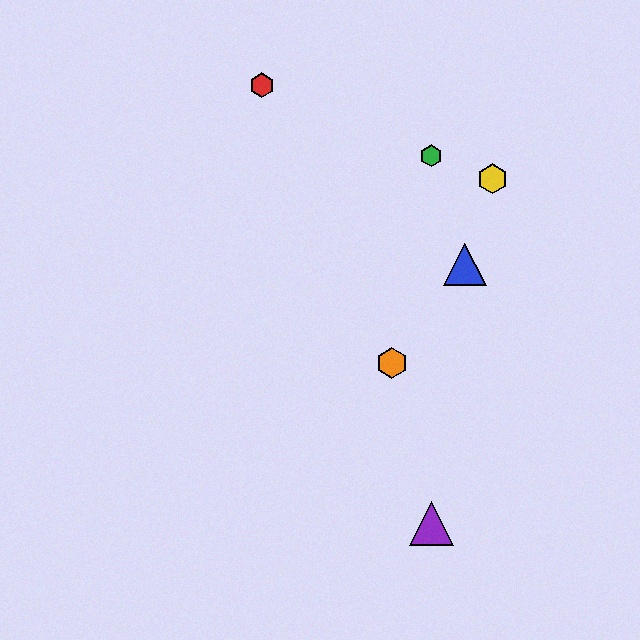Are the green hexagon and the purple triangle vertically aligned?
Yes, both are at x≈431.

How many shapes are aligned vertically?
2 shapes (the green hexagon, the purple triangle) are aligned vertically.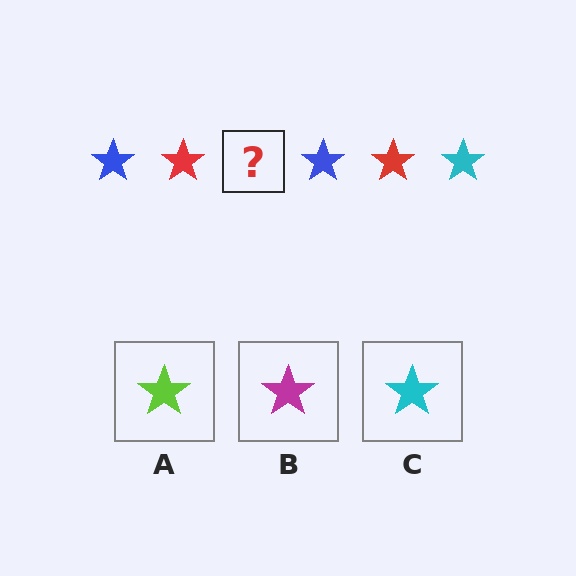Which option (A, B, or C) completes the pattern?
C.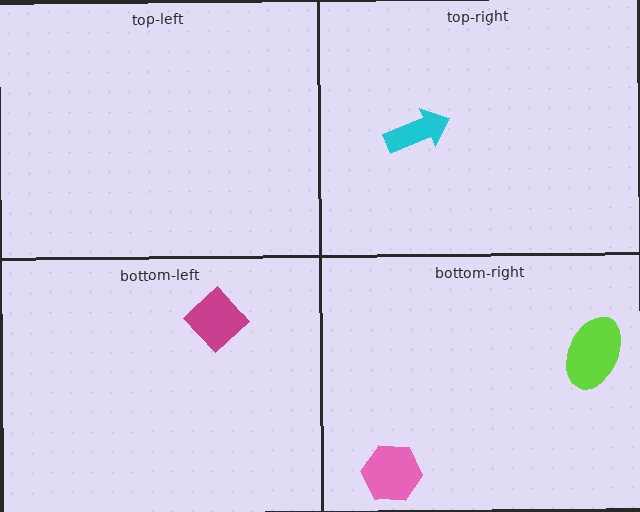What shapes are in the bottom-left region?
The magenta diamond.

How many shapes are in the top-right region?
1.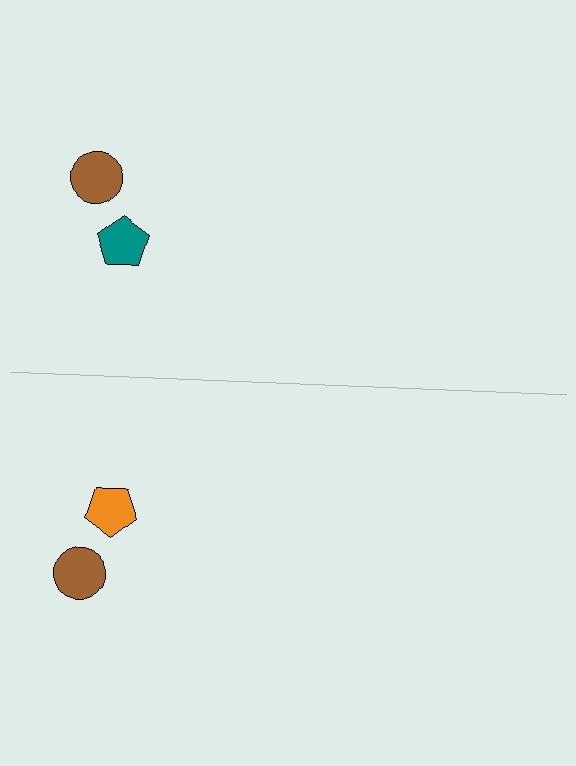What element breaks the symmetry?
The orange pentagon on the bottom side breaks the symmetry — its mirror counterpart is teal.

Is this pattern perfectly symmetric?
No, the pattern is not perfectly symmetric. The orange pentagon on the bottom side breaks the symmetry — its mirror counterpart is teal.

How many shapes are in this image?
There are 4 shapes in this image.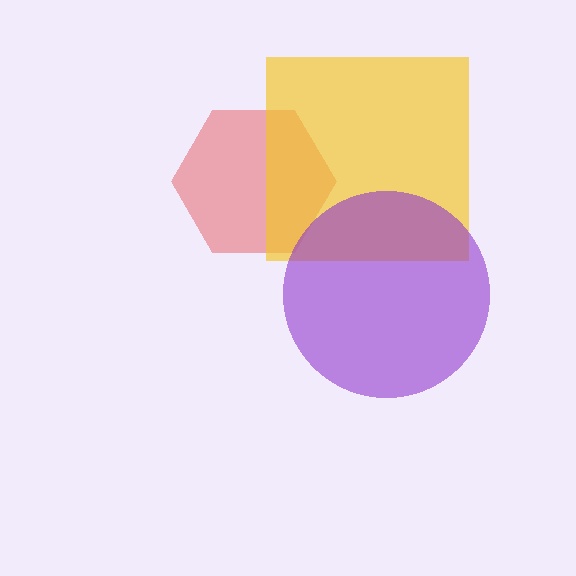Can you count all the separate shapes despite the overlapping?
Yes, there are 3 separate shapes.